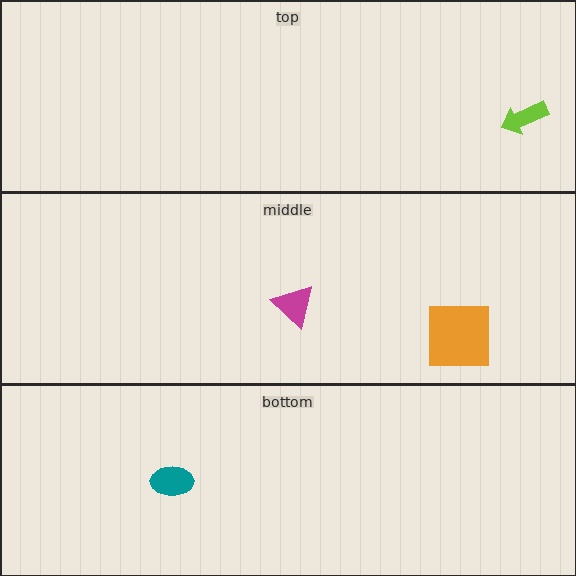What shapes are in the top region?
The lime arrow.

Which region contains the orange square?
The middle region.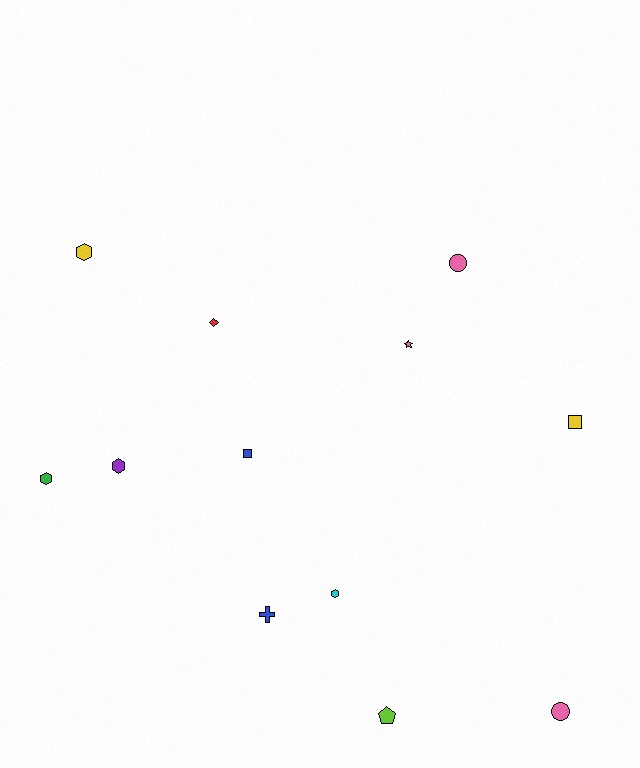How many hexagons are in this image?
There are 4 hexagons.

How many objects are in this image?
There are 12 objects.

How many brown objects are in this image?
There are no brown objects.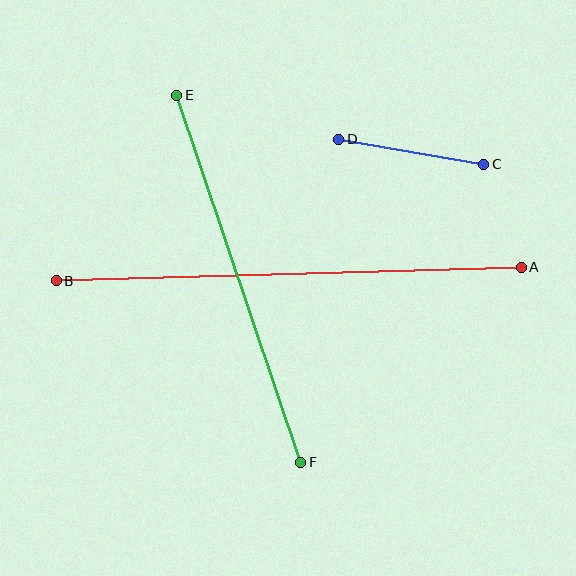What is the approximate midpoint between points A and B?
The midpoint is at approximately (289, 274) pixels.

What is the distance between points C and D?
The distance is approximately 147 pixels.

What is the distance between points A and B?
The distance is approximately 465 pixels.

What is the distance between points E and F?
The distance is approximately 387 pixels.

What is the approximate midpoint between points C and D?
The midpoint is at approximately (411, 152) pixels.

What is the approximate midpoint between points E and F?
The midpoint is at approximately (239, 279) pixels.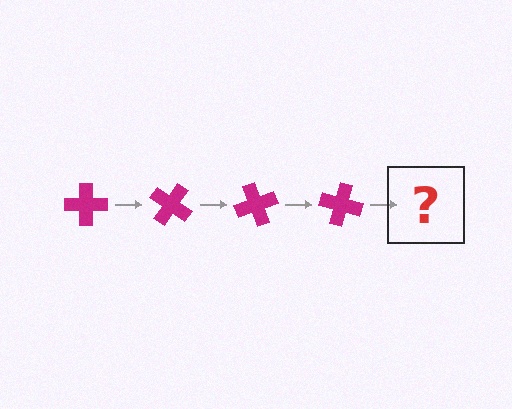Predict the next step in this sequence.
The next step is a magenta cross rotated 140 degrees.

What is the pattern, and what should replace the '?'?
The pattern is that the cross rotates 35 degrees each step. The '?' should be a magenta cross rotated 140 degrees.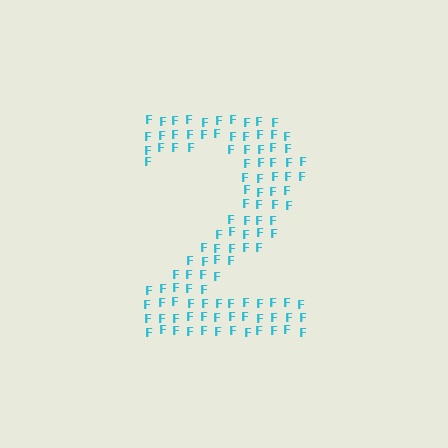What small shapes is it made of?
It is made of small letter F's.